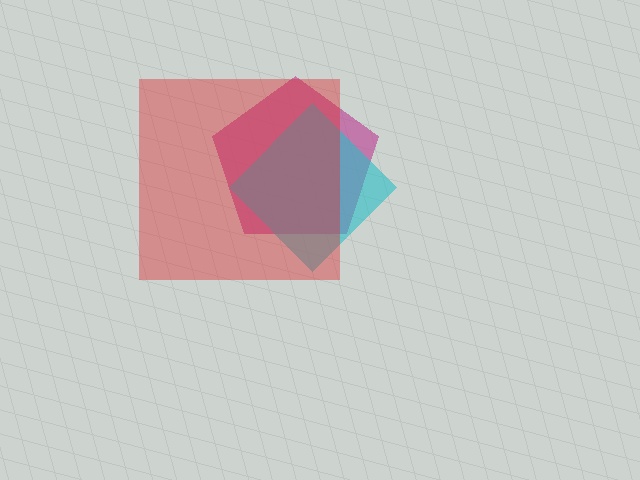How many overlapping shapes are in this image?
There are 3 overlapping shapes in the image.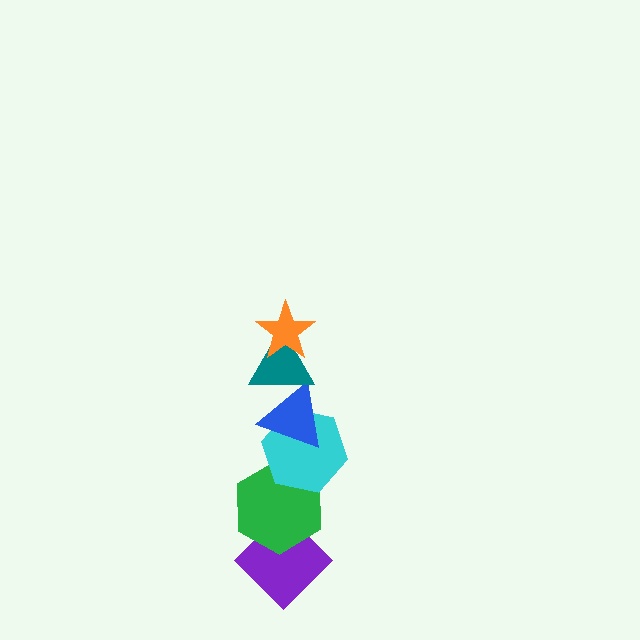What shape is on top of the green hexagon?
The cyan hexagon is on top of the green hexagon.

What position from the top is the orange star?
The orange star is 1st from the top.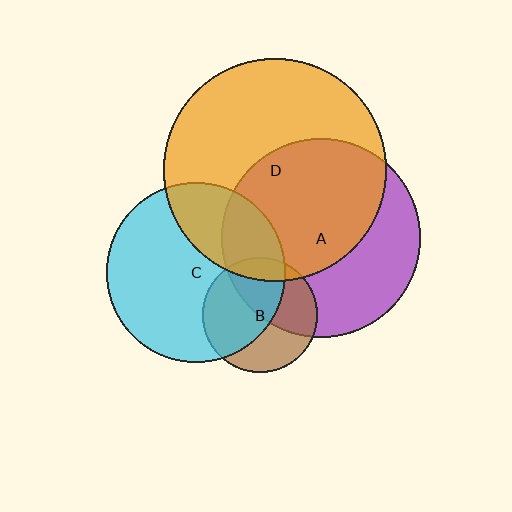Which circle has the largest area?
Circle D (orange).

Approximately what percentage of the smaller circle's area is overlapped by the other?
Approximately 10%.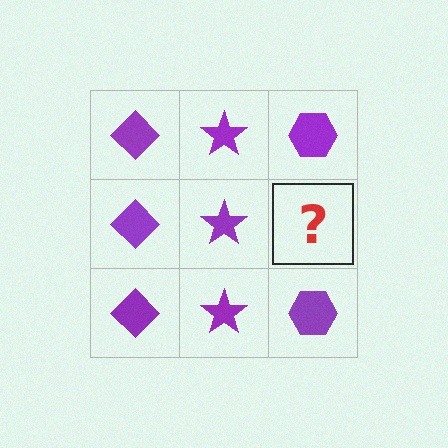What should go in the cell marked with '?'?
The missing cell should contain a purple hexagon.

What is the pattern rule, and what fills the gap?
The rule is that each column has a consistent shape. The gap should be filled with a purple hexagon.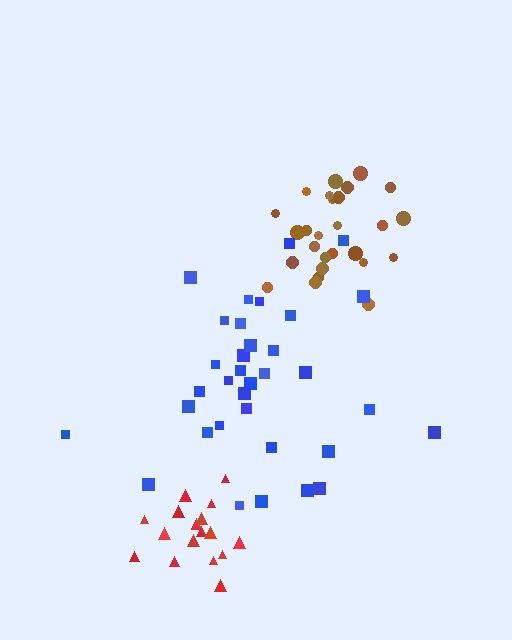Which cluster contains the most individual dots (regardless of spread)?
Blue (34).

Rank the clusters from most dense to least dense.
red, brown, blue.